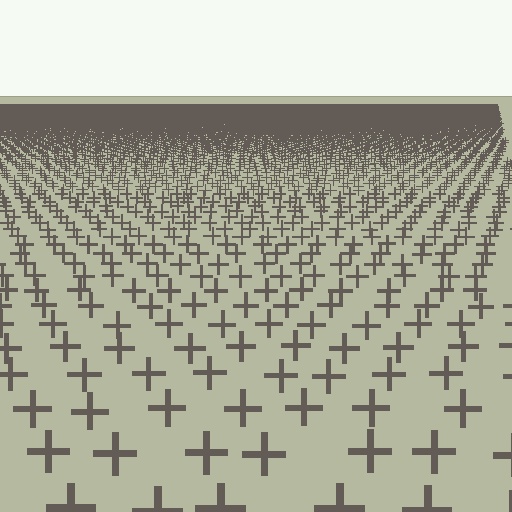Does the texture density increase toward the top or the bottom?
Density increases toward the top.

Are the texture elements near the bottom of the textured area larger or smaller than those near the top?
Larger. Near the bottom, elements are closer to the viewer and appear at a bigger on-screen size.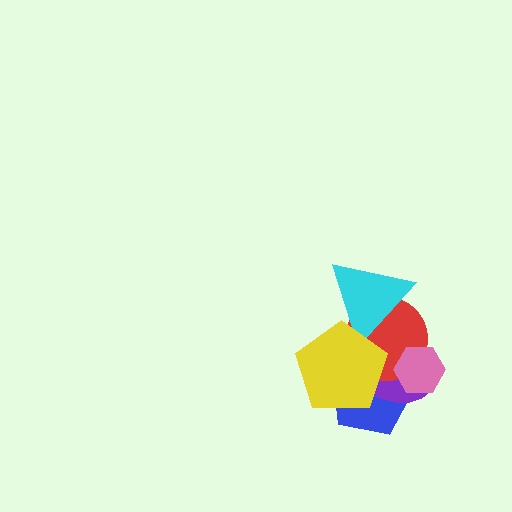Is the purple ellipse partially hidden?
Yes, it is partially covered by another shape.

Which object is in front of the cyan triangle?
The yellow pentagon is in front of the cyan triangle.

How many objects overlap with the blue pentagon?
4 objects overlap with the blue pentagon.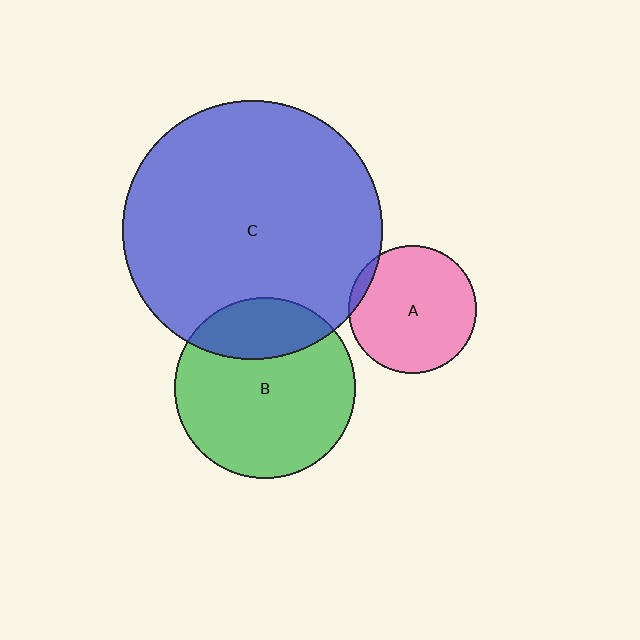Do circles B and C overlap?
Yes.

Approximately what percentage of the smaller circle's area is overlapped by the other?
Approximately 25%.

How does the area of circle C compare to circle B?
Approximately 2.1 times.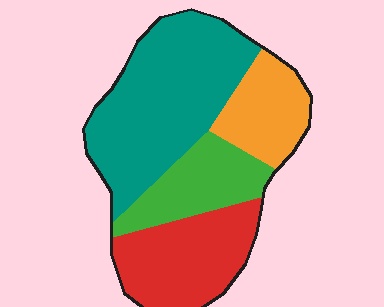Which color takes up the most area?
Teal, at roughly 40%.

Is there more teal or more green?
Teal.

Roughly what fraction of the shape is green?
Green covers 17% of the shape.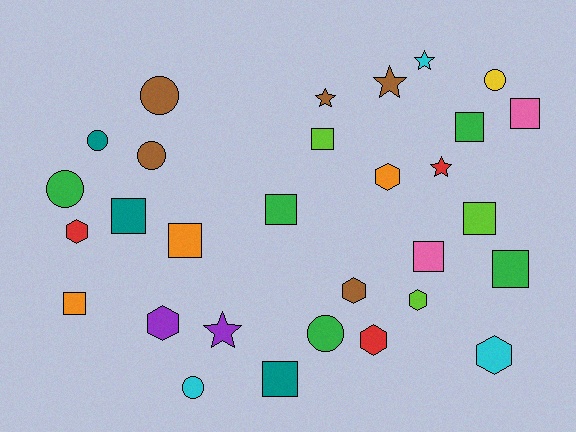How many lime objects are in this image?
There are 3 lime objects.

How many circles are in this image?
There are 7 circles.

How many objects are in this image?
There are 30 objects.